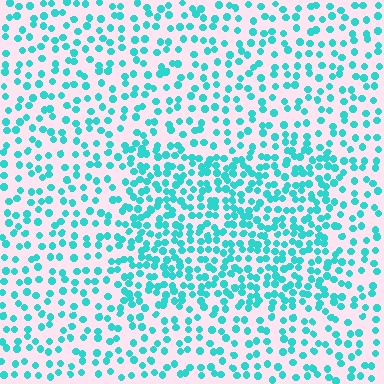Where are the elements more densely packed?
The elements are more densely packed inside the rectangle boundary.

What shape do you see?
I see a rectangle.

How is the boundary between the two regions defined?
The boundary is defined by a change in element density (approximately 1.8x ratio). All elements are the same color, size, and shape.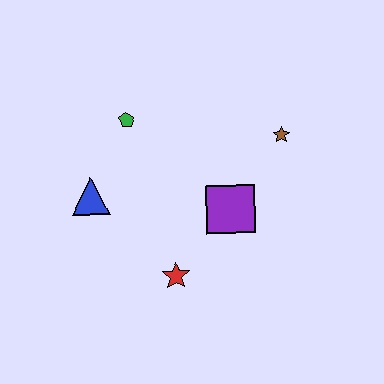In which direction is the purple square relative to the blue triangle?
The purple square is to the right of the blue triangle.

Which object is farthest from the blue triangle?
The brown star is farthest from the blue triangle.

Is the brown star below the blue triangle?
No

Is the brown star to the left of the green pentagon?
No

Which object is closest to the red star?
The purple square is closest to the red star.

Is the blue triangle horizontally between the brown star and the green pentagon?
No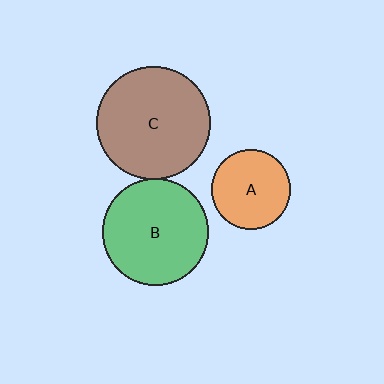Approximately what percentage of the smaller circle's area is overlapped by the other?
Approximately 5%.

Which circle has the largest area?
Circle C (brown).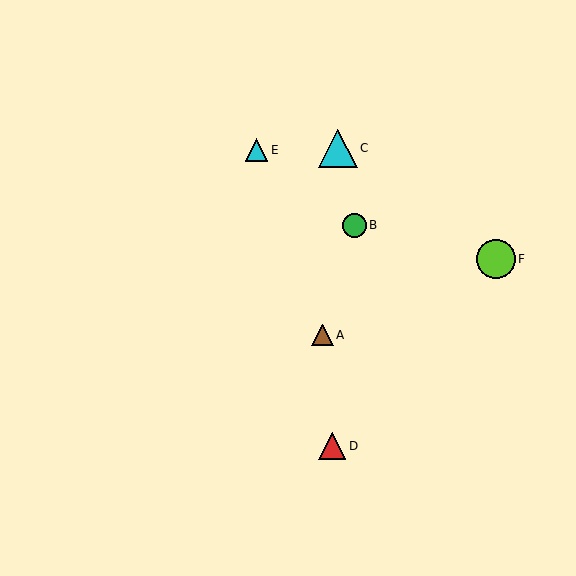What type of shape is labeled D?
Shape D is a red triangle.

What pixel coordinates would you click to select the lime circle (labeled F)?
Click at (496, 259) to select the lime circle F.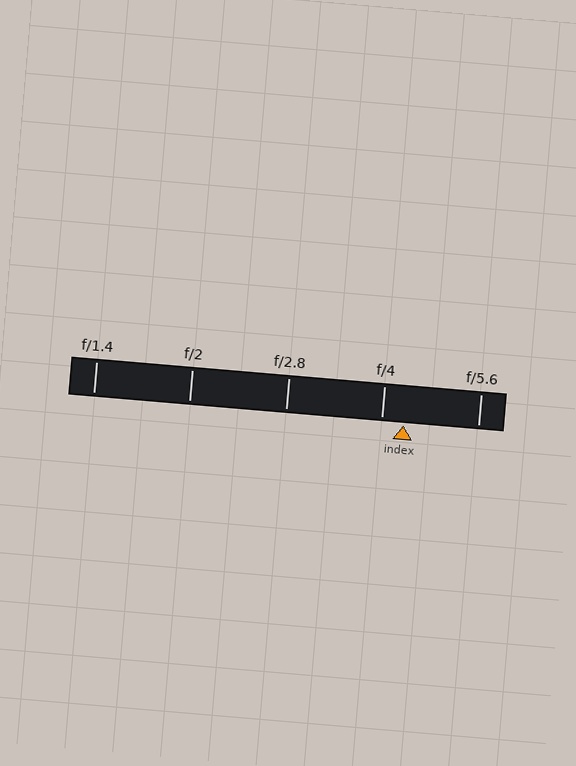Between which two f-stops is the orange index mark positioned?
The index mark is between f/4 and f/5.6.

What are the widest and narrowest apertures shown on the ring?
The widest aperture shown is f/1.4 and the narrowest is f/5.6.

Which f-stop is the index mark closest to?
The index mark is closest to f/4.